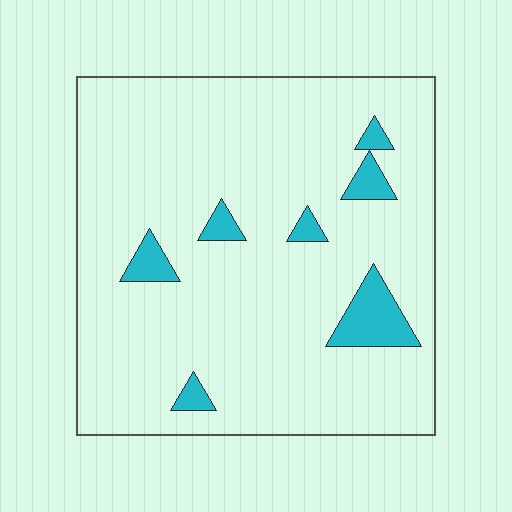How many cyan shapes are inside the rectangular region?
7.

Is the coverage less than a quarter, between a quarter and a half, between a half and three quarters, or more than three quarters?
Less than a quarter.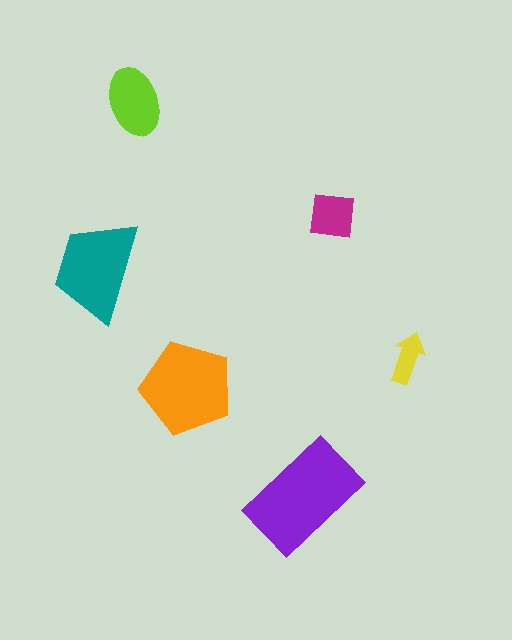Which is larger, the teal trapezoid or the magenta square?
The teal trapezoid.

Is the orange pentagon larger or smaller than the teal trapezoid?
Larger.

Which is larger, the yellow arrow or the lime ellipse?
The lime ellipse.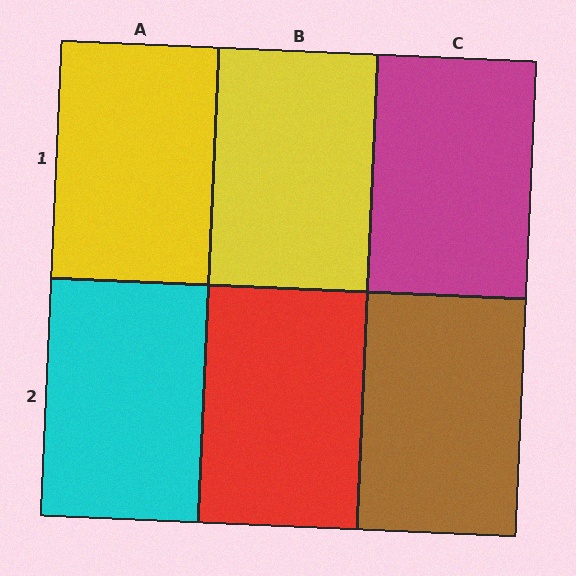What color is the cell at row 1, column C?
Magenta.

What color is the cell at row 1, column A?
Yellow.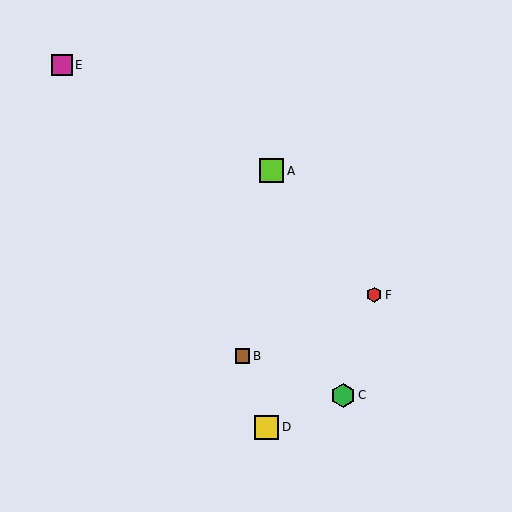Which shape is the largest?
The yellow square (labeled D) is the largest.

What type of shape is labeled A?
Shape A is a lime square.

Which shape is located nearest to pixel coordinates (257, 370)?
The brown square (labeled B) at (243, 356) is nearest to that location.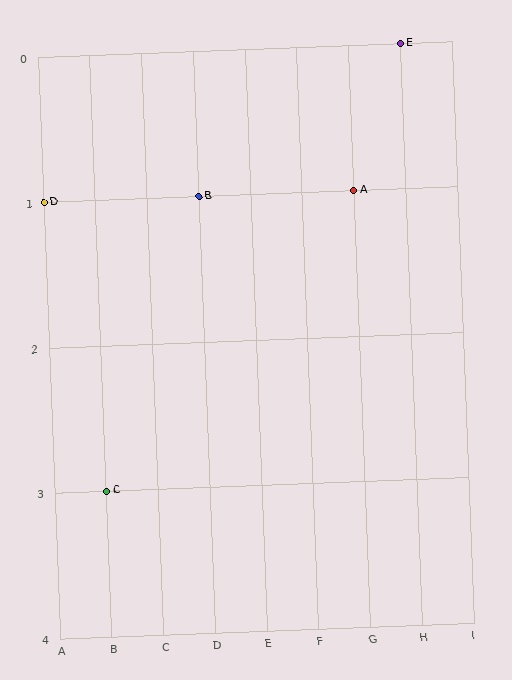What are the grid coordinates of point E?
Point E is at grid coordinates (H, 0).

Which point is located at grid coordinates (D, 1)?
Point B is at (D, 1).